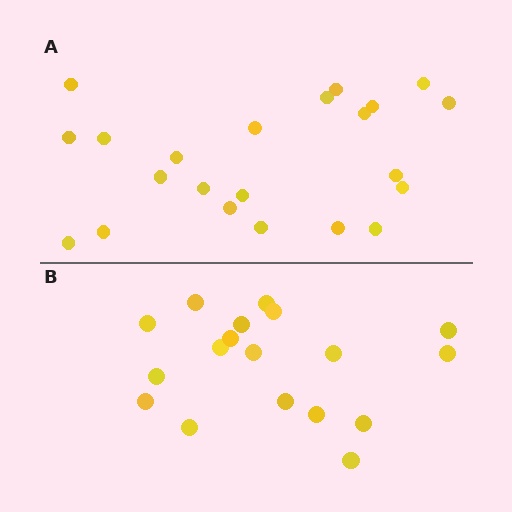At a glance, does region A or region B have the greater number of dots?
Region A (the top region) has more dots.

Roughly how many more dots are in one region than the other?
Region A has about 4 more dots than region B.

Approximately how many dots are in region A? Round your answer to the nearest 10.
About 20 dots. (The exact count is 22, which rounds to 20.)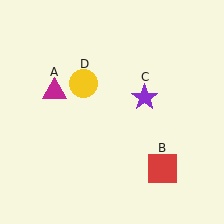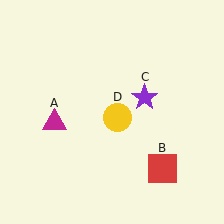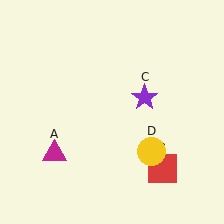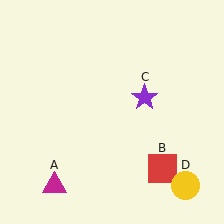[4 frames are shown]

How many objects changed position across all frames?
2 objects changed position: magenta triangle (object A), yellow circle (object D).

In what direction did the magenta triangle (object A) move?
The magenta triangle (object A) moved down.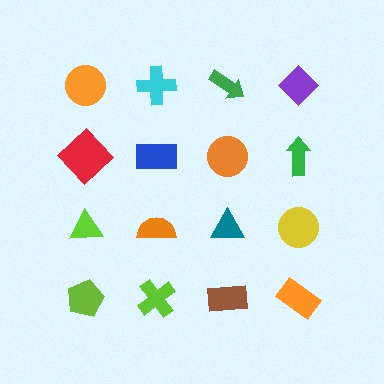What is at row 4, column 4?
An orange rectangle.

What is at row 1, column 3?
A green arrow.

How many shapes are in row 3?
4 shapes.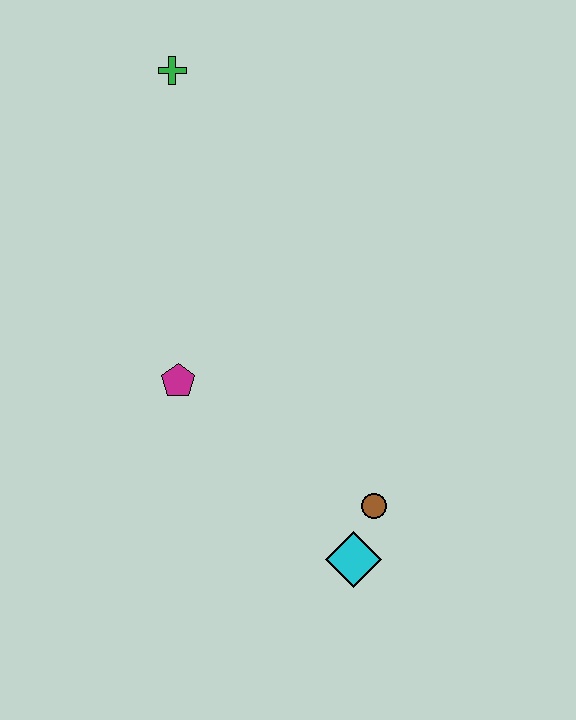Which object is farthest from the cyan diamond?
The green cross is farthest from the cyan diamond.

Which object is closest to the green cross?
The magenta pentagon is closest to the green cross.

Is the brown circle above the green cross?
No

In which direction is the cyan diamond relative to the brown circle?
The cyan diamond is below the brown circle.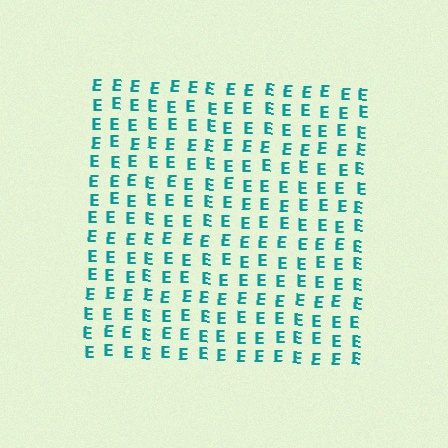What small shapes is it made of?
It is made of small letter E's.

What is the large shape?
The large shape is a square.